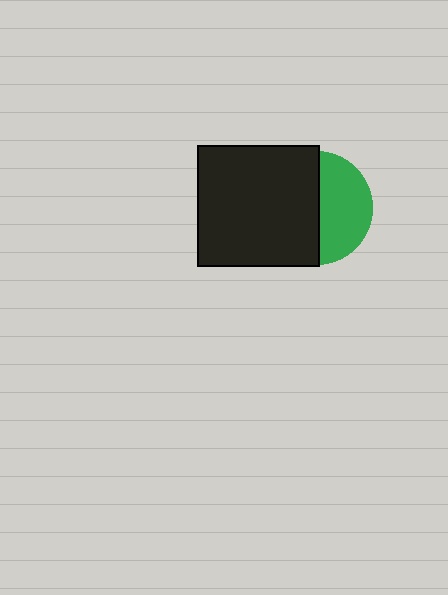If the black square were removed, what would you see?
You would see the complete green circle.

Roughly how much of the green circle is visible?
About half of it is visible (roughly 47%).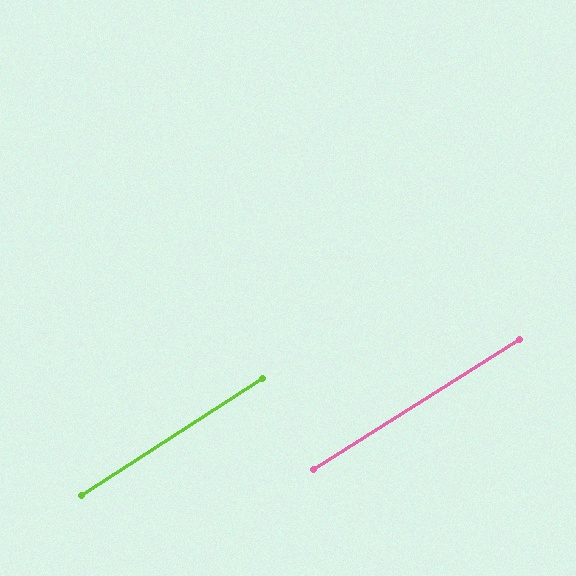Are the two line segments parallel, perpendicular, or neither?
Parallel — their directions differ by only 0.6°.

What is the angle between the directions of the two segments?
Approximately 1 degree.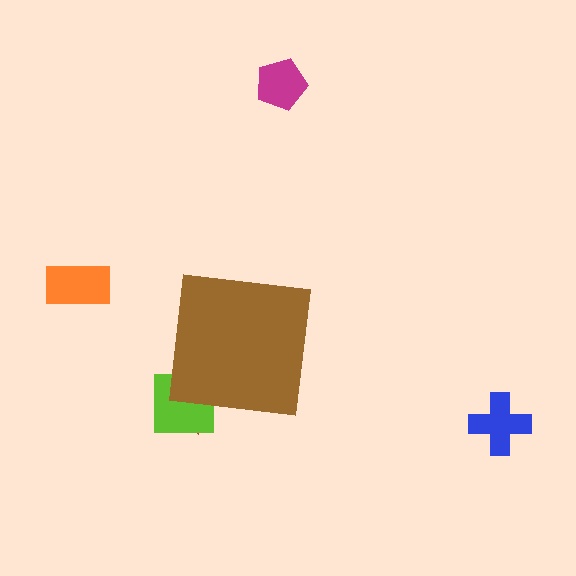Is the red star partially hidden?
Yes, the red star is partially hidden behind the brown square.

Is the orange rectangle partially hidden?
No, the orange rectangle is fully visible.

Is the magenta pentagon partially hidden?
No, the magenta pentagon is fully visible.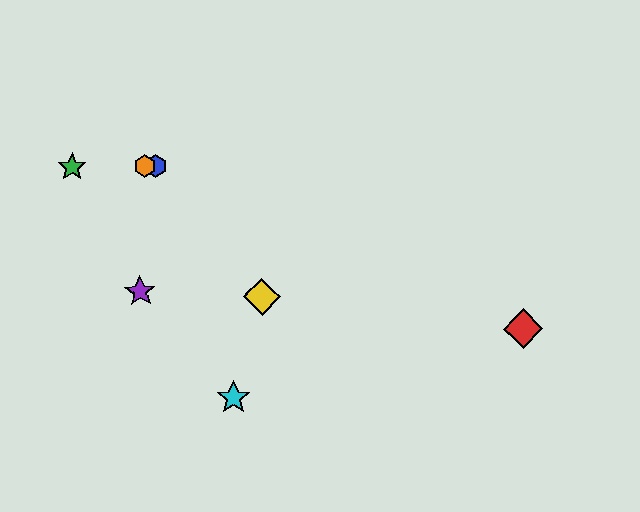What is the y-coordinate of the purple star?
The purple star is at y≈291.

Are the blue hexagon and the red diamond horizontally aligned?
No, the blue hexagon is at y≈166 and the red diamond is at y≈329.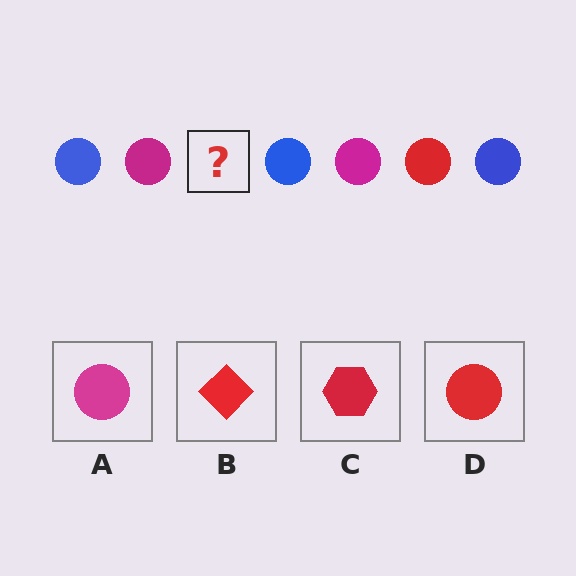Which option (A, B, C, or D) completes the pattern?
D.